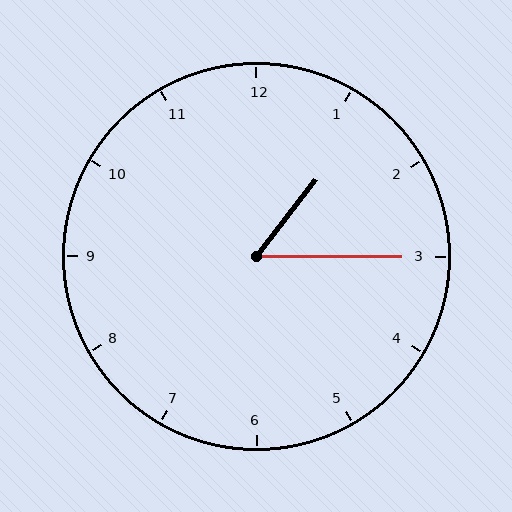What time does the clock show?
1:15.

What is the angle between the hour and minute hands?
Approximately 52 degrees.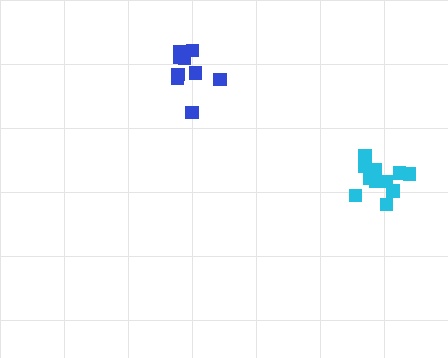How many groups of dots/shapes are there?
There are 2 groups.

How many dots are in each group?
Group 1: 12 dots, Group 2: 9 dots (21 total).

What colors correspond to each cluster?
The clusters are colored: cyan, blue.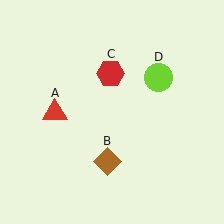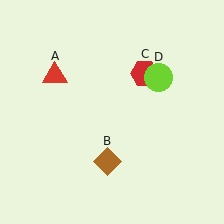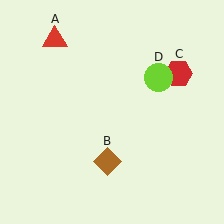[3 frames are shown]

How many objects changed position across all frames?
2 objects changed position: red triangle (object A), red hexagon (object C).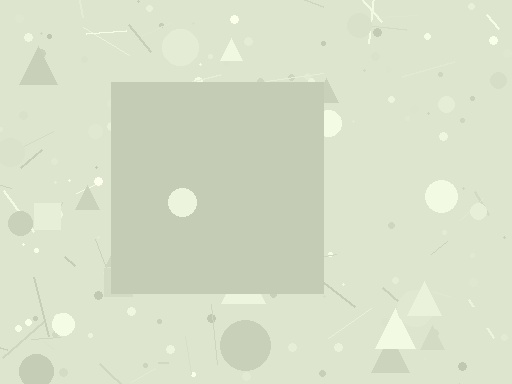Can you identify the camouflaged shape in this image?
The camouflaged shape is a square.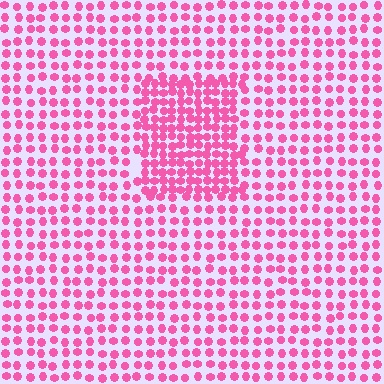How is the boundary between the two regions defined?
The boundary is defined by a change in element density (approximately 1.8x ratio). All elements are the same color, size, and shape.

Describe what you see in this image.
The image contains small pink elements arranged at two different densities. A rectangle-shaped region is visible where the elements are more densely packed than the surrounding area.